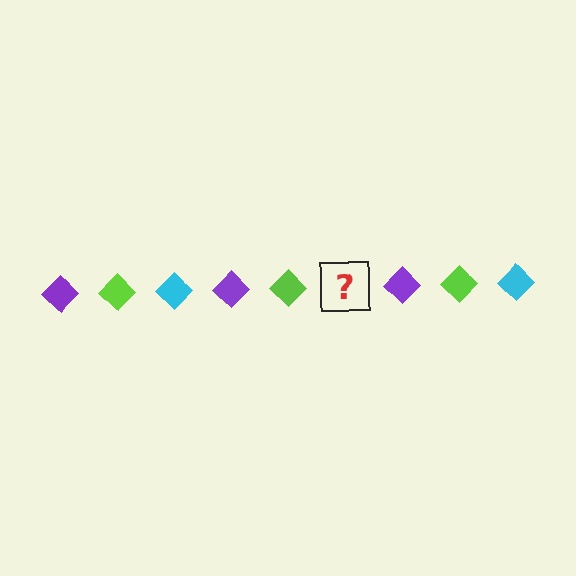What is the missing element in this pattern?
The missing element is a cyan diamond.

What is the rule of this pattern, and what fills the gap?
The rule is that the pattern cycles through purple, lime, cyan diamonds. The gap should be filled with a cyan diamond.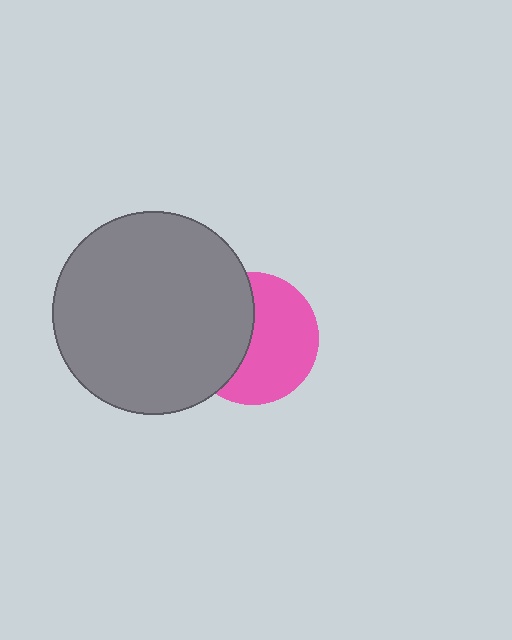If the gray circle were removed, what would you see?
You would see the complete pink circle.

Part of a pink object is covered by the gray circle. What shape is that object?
It is a circle.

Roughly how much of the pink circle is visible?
About half of it is visible (roughly 58%).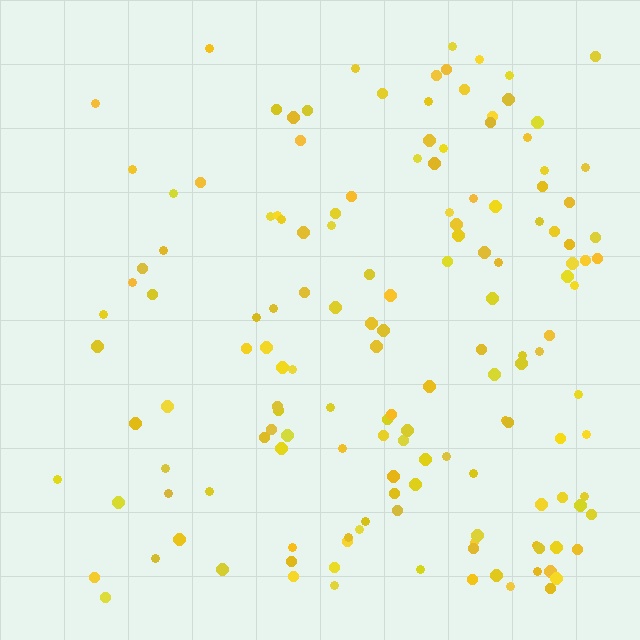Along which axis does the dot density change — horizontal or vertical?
Horizontal.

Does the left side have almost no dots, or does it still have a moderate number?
Still a moderate number, just noticeably fewer than the right.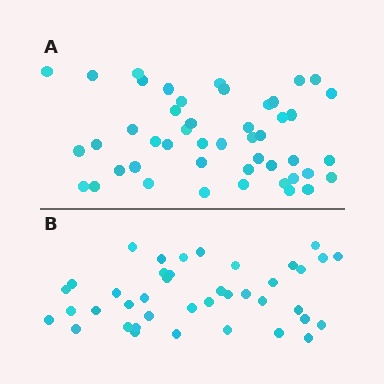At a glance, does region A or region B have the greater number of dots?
Region A (the top region) has more dots.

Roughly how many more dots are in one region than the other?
Region A has roughly 8 or so more dots than region B.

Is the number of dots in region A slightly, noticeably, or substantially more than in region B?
Region A has only slightly more — the two regions are fairly close. The ratio is roughly 1.2 to 1.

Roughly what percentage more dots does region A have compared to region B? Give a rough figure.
About 20% more.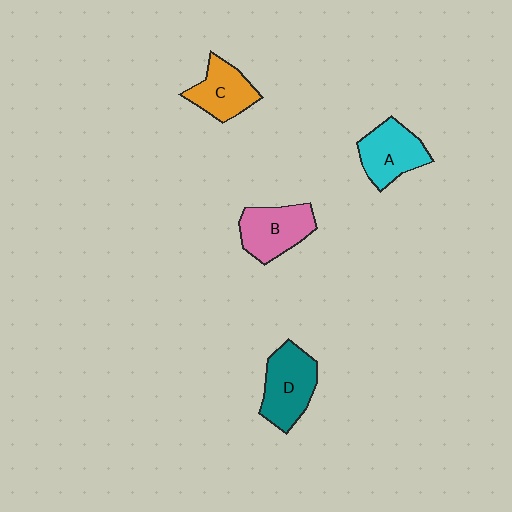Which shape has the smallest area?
Shape C (orange).